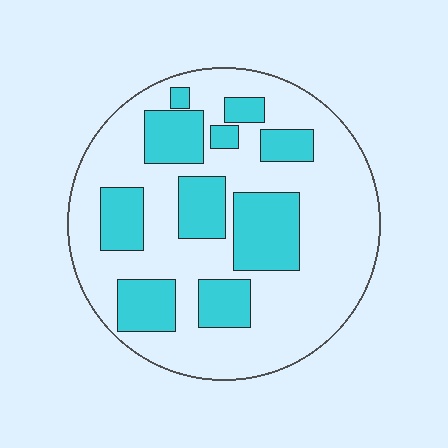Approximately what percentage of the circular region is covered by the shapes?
Approximately 30%.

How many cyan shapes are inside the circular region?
10.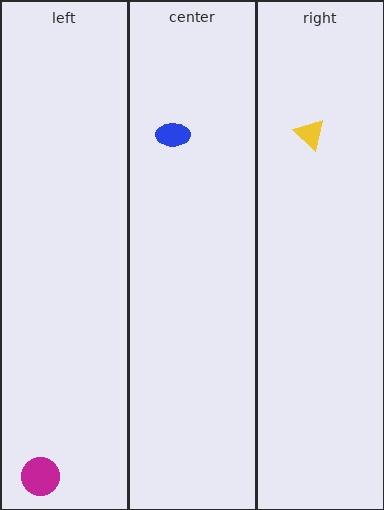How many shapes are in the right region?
1.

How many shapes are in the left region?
1.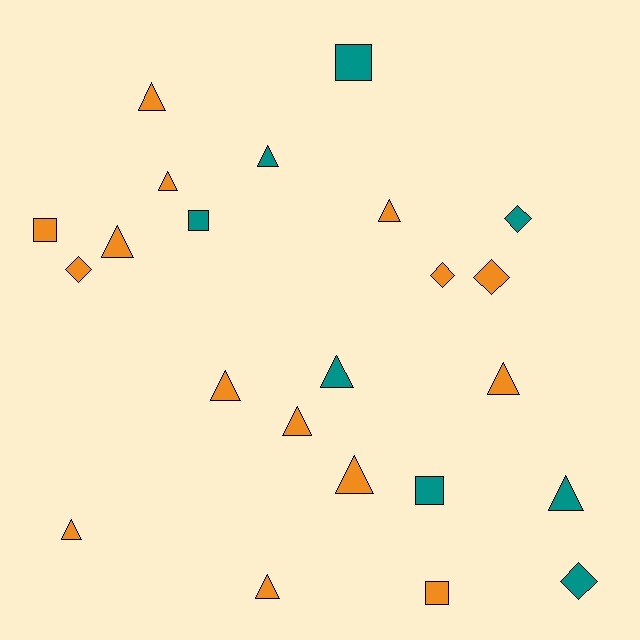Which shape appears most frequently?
Triangle, with 13 objects.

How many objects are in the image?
There are 23 objects.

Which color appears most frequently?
Orange, with 15 objects.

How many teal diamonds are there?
There are 2 teal diamonds.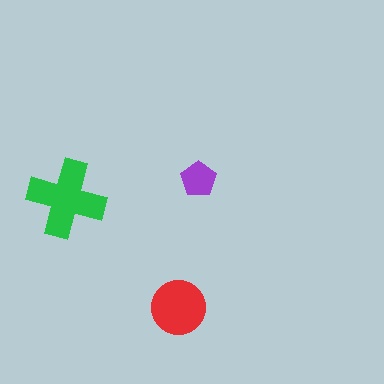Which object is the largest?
The green cross.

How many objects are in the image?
There are 3 objects in the image.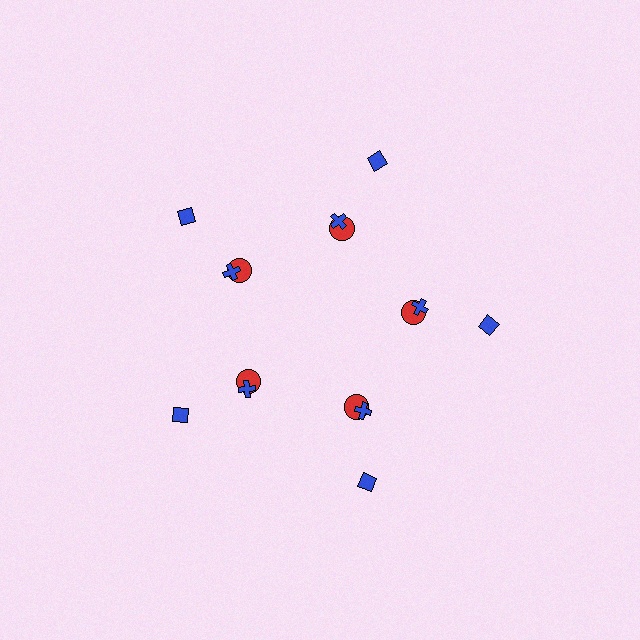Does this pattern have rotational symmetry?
Yes, this pattern has 5-fold rotational symmetry. It looks the same after rotating 72 degrees around the center.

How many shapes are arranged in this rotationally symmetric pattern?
There are 15 shapes, arranged in 5 groups of 3.